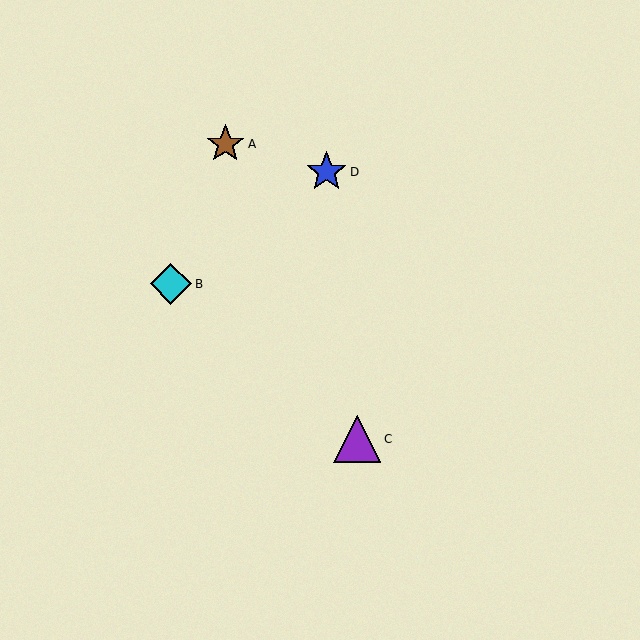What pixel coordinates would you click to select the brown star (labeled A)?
Click at (225, 144) to select the brown star A.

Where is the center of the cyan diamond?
The center of the cyan diamond is at (171, 284).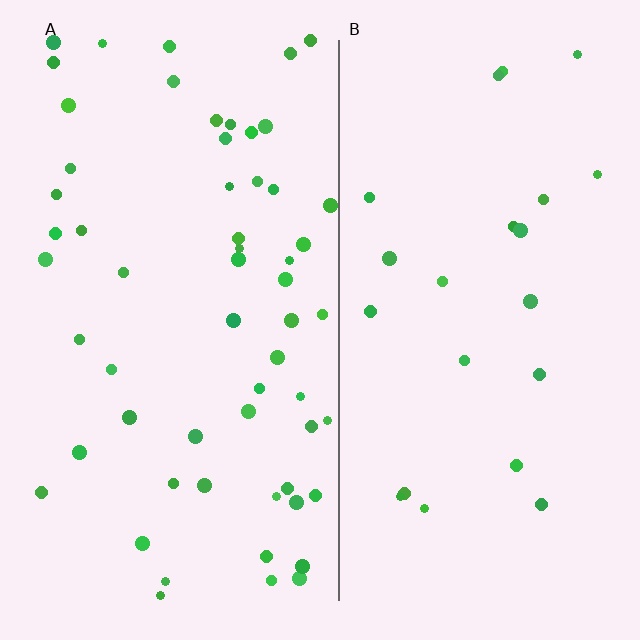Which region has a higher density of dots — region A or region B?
A (the left).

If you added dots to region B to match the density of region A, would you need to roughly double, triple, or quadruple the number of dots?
Approximately triple.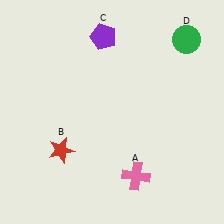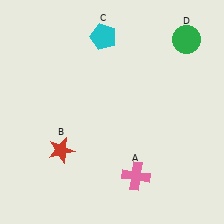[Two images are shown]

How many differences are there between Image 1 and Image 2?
There is 1 difference between the two images.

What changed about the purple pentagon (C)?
In Image 1, C is purple. In Image 2, it changed to cyan.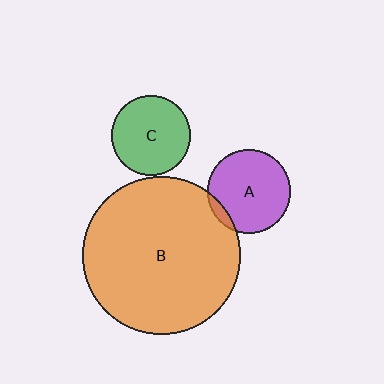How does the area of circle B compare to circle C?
Approximately 3.9 times.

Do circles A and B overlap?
Yes.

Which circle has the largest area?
Circle B (orange).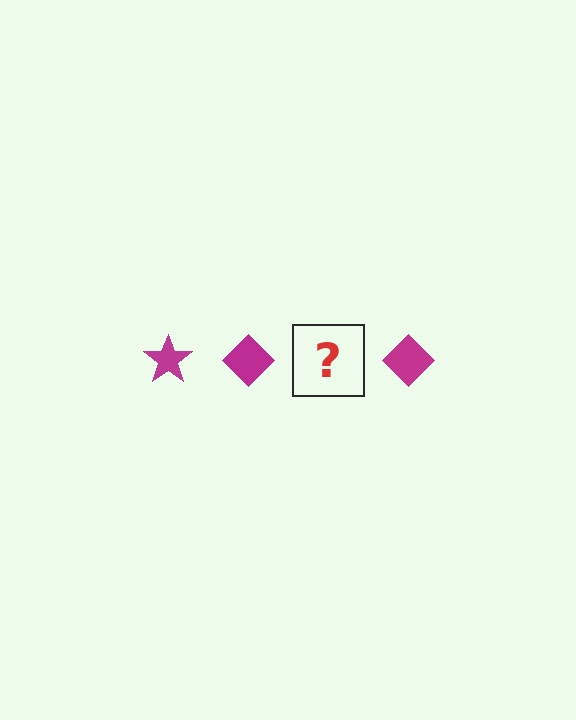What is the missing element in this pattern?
The missing element is a magenta star.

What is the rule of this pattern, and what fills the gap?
The rule is that the pattern cycles through star, diamond shapes in magenta. The gap should be filled with a magenta star.